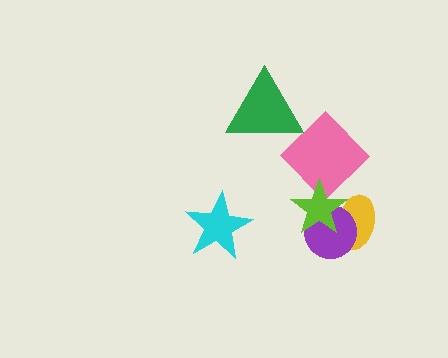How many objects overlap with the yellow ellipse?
2 objects overlap with the yellow ellipse.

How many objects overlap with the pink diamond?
2 objects overlap with the pink diamond.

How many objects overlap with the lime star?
3 objects overlap with the lime star.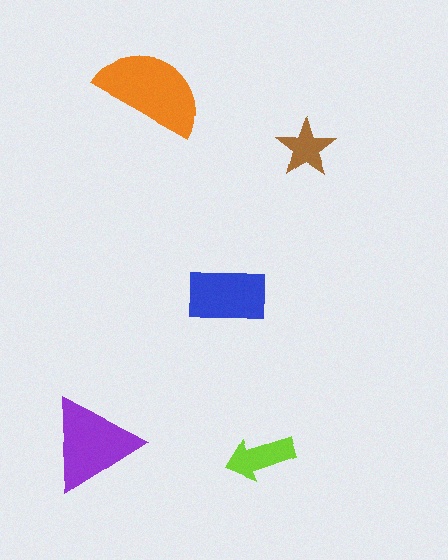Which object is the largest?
The orange semicircle.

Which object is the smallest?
The brown star.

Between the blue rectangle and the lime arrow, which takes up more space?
The blue rectangle.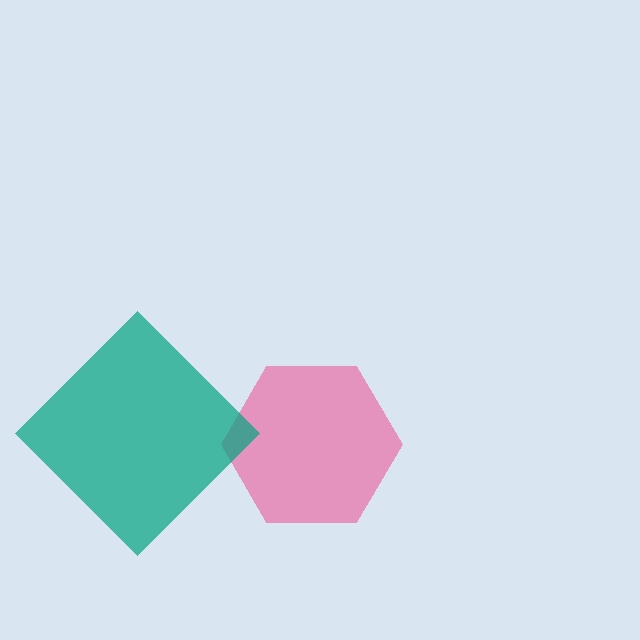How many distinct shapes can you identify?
There are 2 distinct shapes: a pink hexagon, a teal diamond.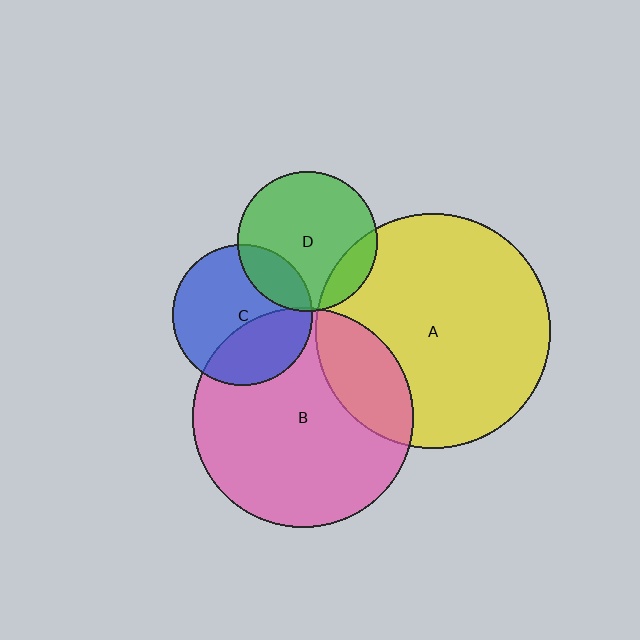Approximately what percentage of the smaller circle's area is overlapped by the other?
Approximately 5%.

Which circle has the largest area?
Circle A (yellow).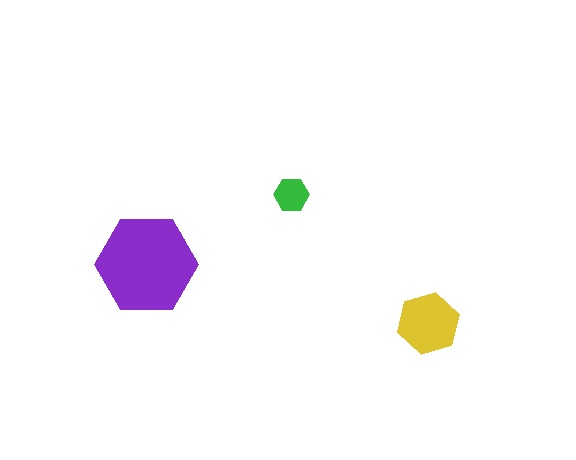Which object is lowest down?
The yellow hexagon is bottommost.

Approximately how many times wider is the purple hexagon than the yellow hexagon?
About 1.5 times wider.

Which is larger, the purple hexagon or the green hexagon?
The purple one.